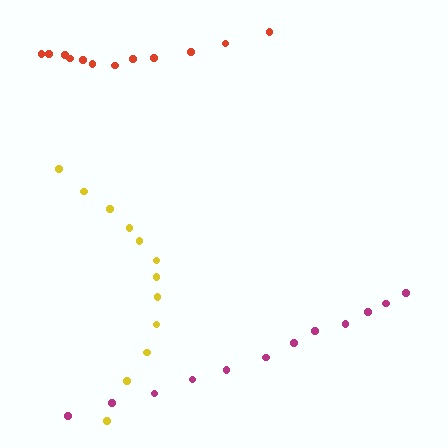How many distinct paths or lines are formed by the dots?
There are 3 distinct paths.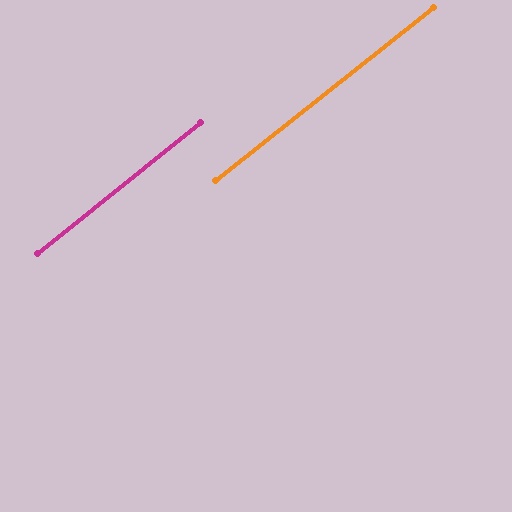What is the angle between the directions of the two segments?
Approximately 0 degrees.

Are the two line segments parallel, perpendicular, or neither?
Parallel — their directions differ by only 0.4°.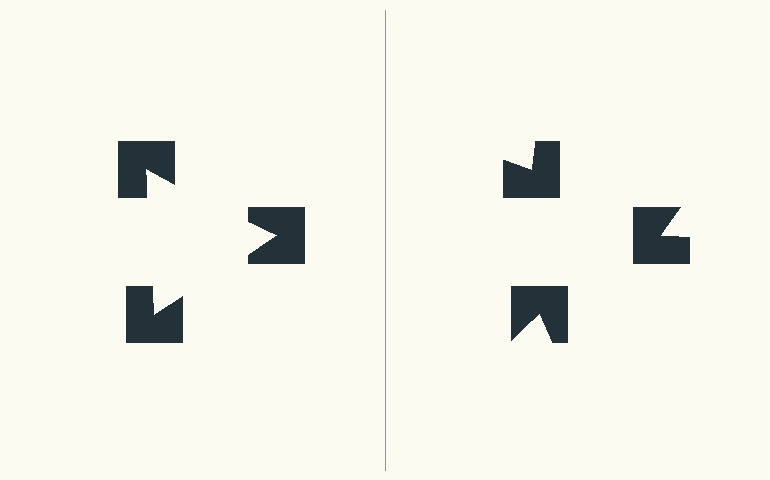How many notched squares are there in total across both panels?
6 — 3 on each side.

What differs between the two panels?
The notched squares are positioned identically on both sides; only the wedge orientations differ. On the left they align to a triangle; on the right they are misaligned.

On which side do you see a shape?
An illusory triangle appears on the left side. On the right side the wedge cuts are rotated, so no coherent shape forms.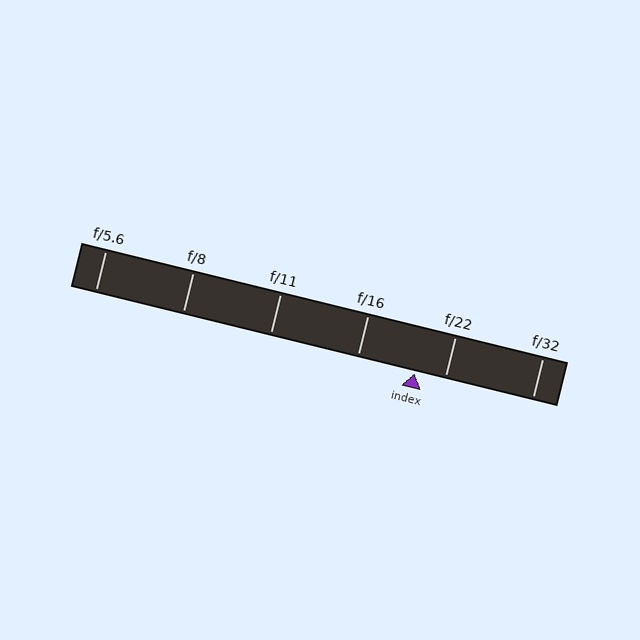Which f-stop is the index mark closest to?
The index mark is closest to f/22.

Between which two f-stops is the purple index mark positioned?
The index mark is between f/16 and f/22.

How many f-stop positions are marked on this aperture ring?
There are 6 f-stop positions marked.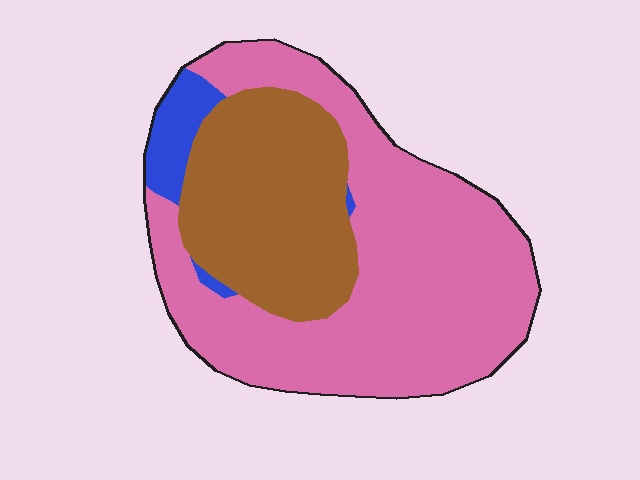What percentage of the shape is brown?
Brown covers roughly 30% of the shape.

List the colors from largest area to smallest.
From largest to smallest: pink, brown, blue.